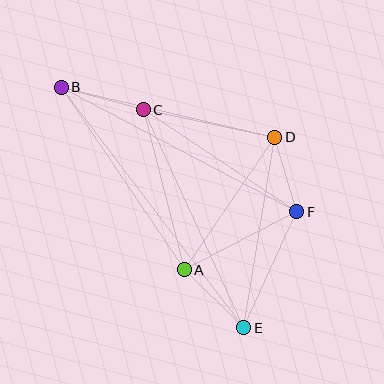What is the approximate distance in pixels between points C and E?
The distance between C and E is approximately 240 pixels.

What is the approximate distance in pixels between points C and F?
The distance between C and F is approximately 184 pixels.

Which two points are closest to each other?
Points D and F are closest to each other.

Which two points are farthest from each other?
Points B and E are farthest from each other.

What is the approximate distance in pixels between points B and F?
The distance between B and F is approximately 266 pixels.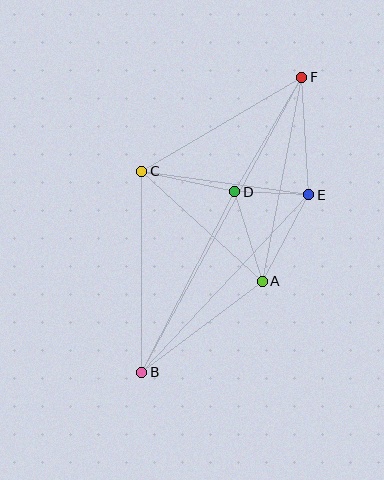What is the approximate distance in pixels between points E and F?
The distance between E and F is approximately 118 pixels.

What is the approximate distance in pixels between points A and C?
The distance between A and C is approximately 164 pixels.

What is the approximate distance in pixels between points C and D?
The distance between C and D is approximately 95 pixels.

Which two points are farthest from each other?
Points B and F are farthest from each other.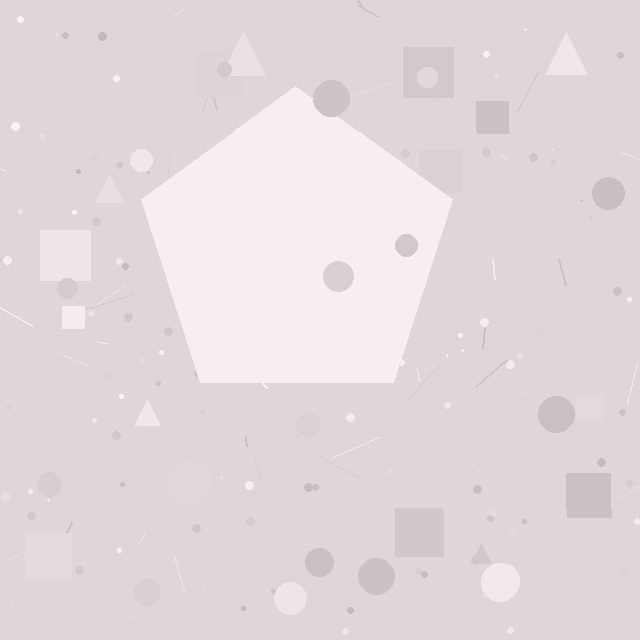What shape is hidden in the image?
A pentagon is hidden in the image.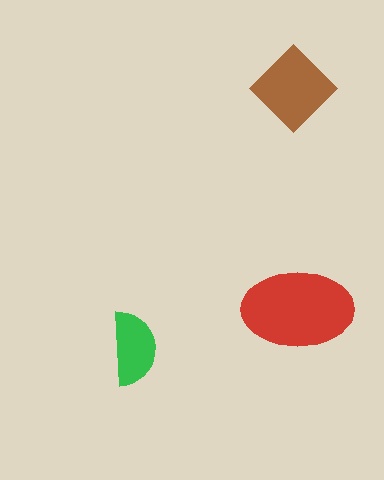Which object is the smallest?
The green semicircle.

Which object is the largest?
The red ellipse.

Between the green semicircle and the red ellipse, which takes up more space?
The red ellipse.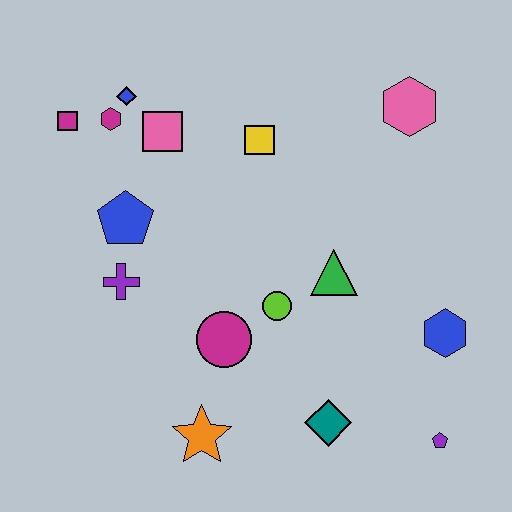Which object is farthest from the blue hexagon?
The magenta square is farthest from the blue hexagon.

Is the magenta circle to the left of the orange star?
No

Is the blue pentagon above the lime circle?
Yes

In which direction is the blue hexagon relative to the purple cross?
The blue hexagon is to the right of the purple cross.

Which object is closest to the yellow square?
The pink square is closest to the yellow square.